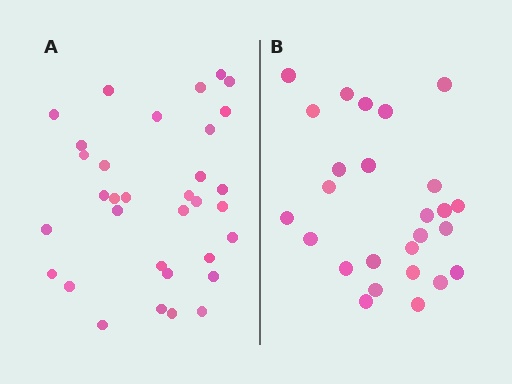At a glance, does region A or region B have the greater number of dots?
Region A (the left region) has more dots.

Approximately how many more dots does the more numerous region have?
Region A has roughly 8 or so more dots than region B.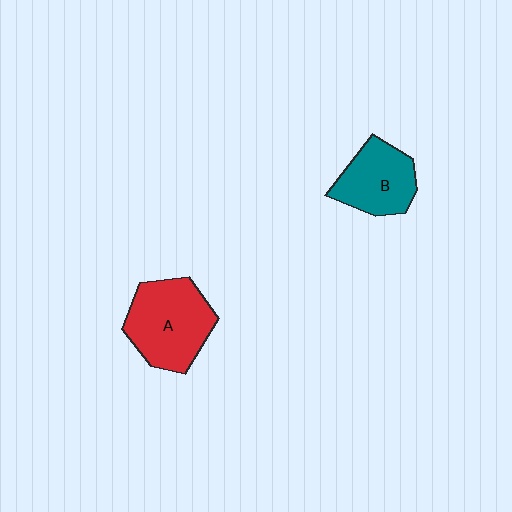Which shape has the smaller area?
Shape B (teal).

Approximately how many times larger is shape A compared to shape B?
Approximately 1.3 times.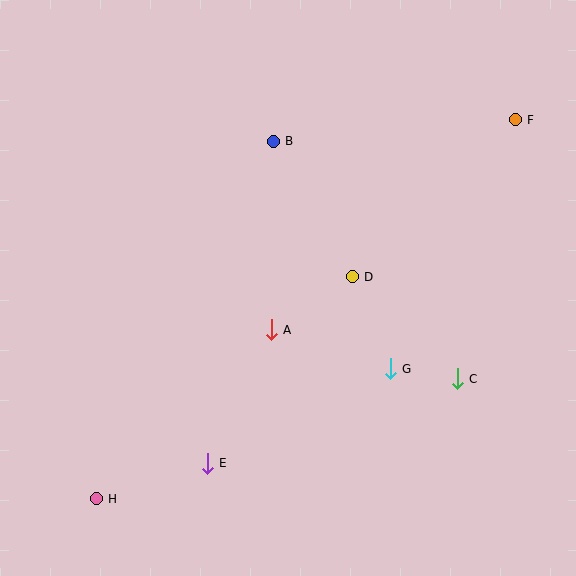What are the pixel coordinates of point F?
Point F is at (515, 120).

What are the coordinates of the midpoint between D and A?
The midpoint between D and A is at (312, 303).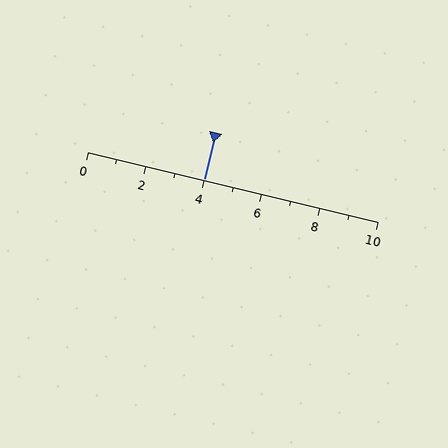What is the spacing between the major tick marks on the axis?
The major ticks are spaced 2 apart.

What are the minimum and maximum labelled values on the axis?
The axis runs from 0 to 10.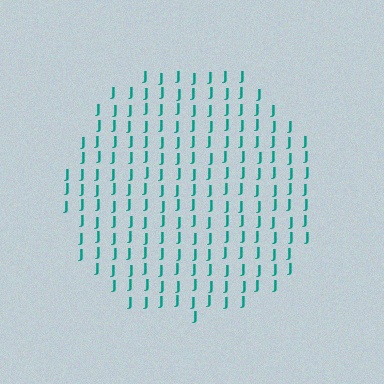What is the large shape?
The large shape is a circle.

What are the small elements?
The small elements are letter J's.